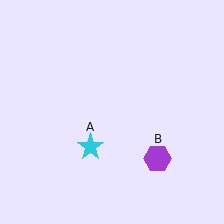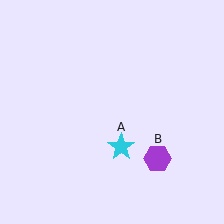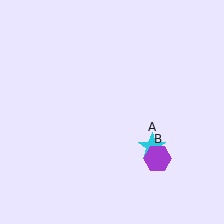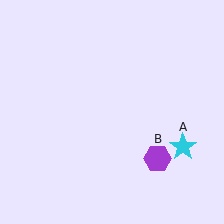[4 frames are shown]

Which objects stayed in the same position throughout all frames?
Purple hexagon (object B) remained stationary.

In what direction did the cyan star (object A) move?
The cyan star (object A) moved right.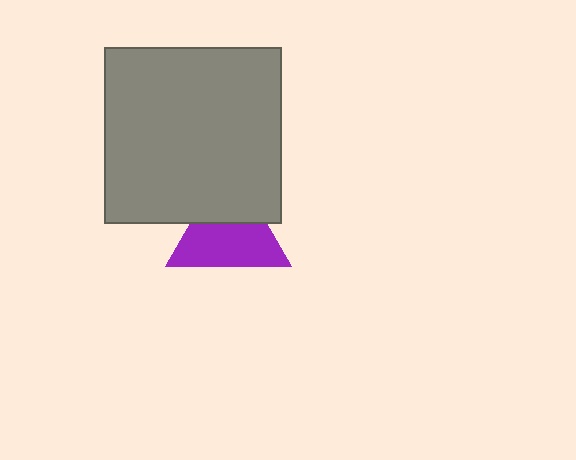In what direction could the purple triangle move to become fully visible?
The purple triangle could move down. That would shift it out from behind the gray square entirely.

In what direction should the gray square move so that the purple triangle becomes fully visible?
The gray square should move up. That is the shortest direction to clear the overlap and leave the purple triangle fully visible.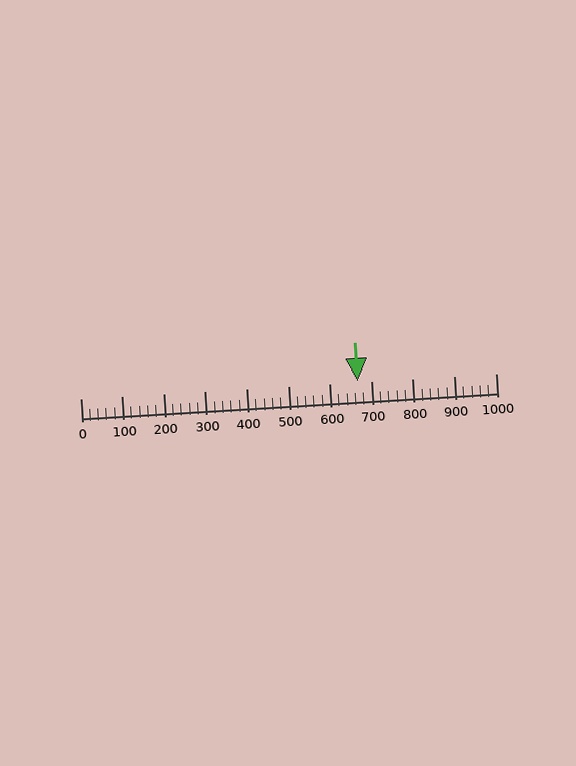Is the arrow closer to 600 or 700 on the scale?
The arrow is closer to 700.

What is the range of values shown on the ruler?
The ruler shows values from 0 to 1000.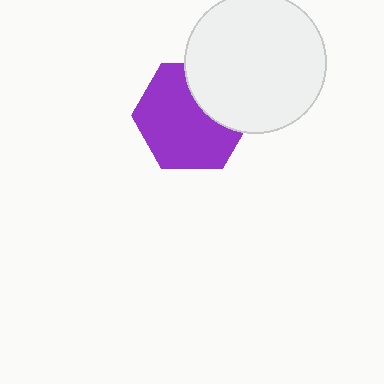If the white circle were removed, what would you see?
You would see the complete purple hexagon.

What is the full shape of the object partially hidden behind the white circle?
The partially hidden object is a purple hexagon.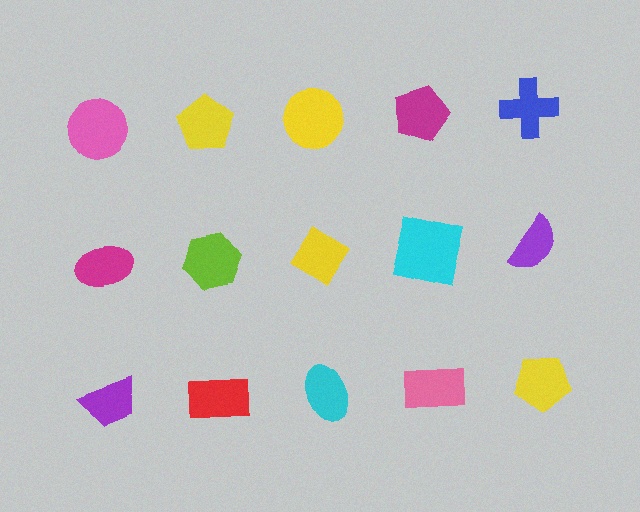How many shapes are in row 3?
5 shapes.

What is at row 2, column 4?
A cyan square.